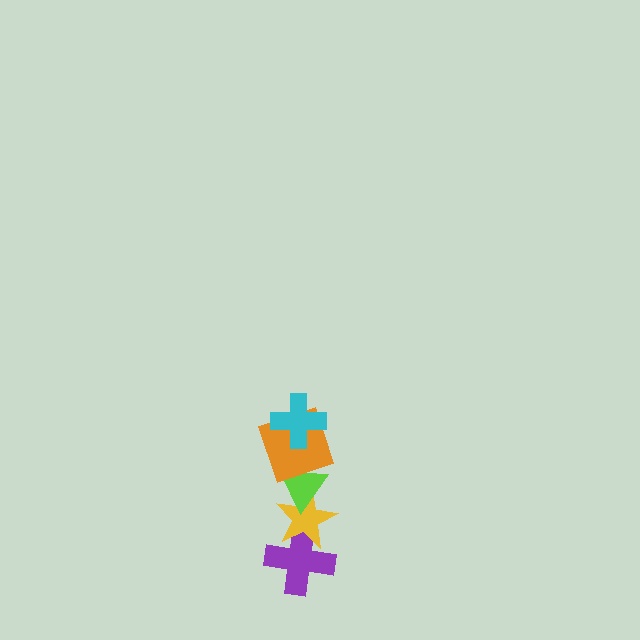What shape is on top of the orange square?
The cyan cross is on top of the orange square.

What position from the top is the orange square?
The orange square is 2nd from the top.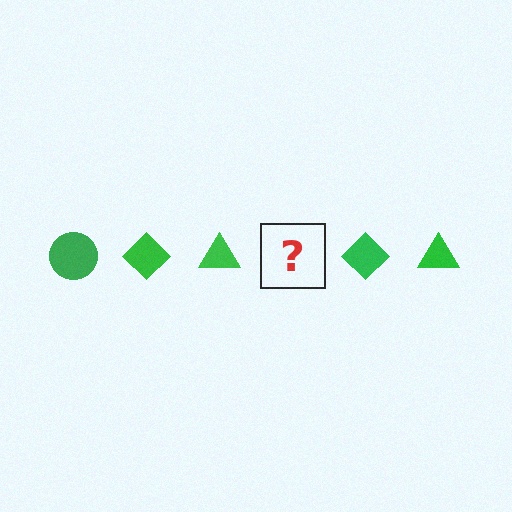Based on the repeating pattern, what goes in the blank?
The blank should be a green circle.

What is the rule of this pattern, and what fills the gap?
The rule is that the pattern cycles through circle, diamond, triangle shapes in green. The gap should be filled with a green circle.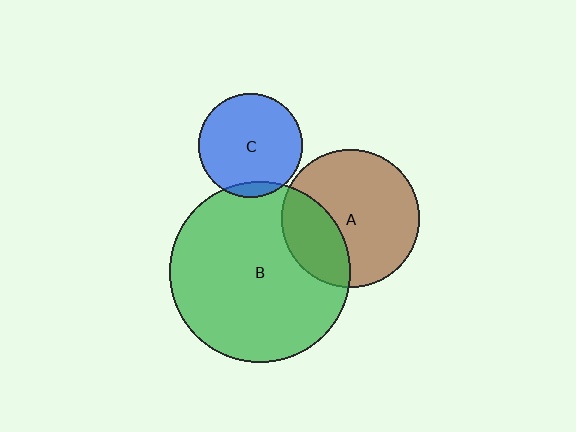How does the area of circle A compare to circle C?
Approximately 1.8 times.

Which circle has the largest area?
Circle B (green).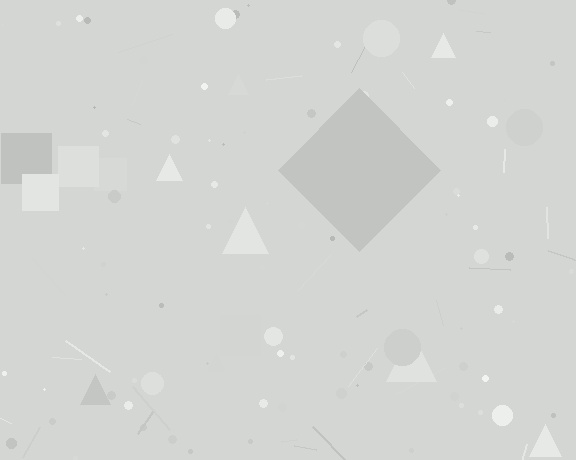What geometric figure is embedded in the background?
A diamond is embedded in the background.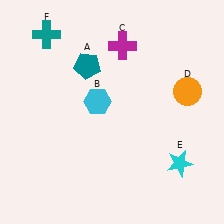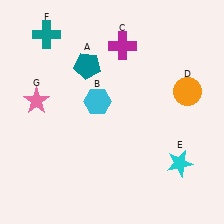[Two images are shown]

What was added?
A pink star (G) was added in Image 2.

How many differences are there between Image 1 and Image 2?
There is 1 difference between the two images.